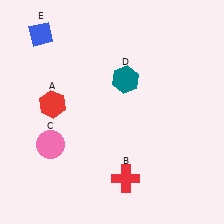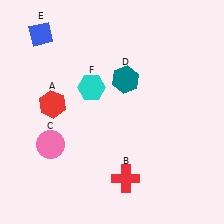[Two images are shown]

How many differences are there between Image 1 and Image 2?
There is 1 difference between the two images.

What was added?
A cyan hexagon (F) was added in Image 2.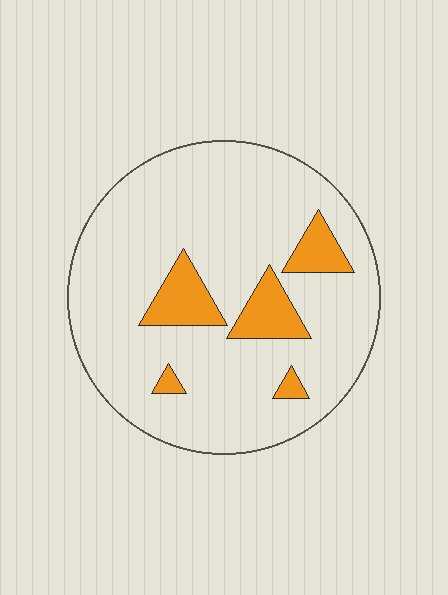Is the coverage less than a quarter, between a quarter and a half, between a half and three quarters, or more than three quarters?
Less than a quarter.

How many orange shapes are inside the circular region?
5.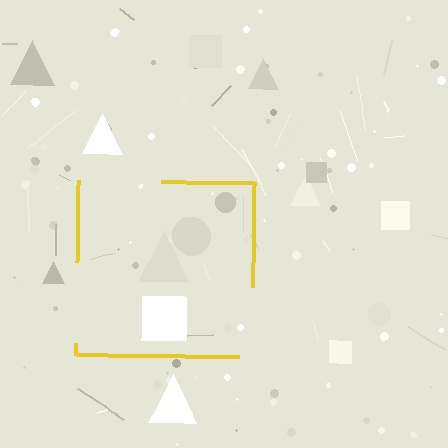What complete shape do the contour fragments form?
The contour fragments form a square.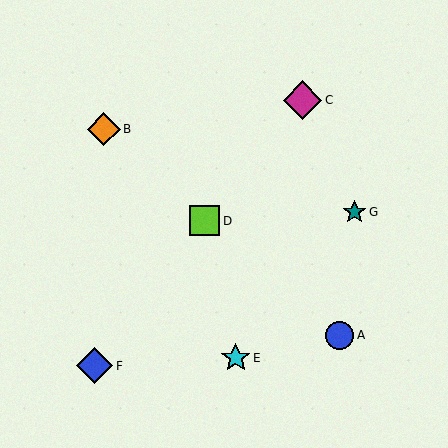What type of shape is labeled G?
Shape G is a teal star.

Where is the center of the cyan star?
The center of the cyan star is at (236, 358).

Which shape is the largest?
The magenta diamond (labeled C) is the largest.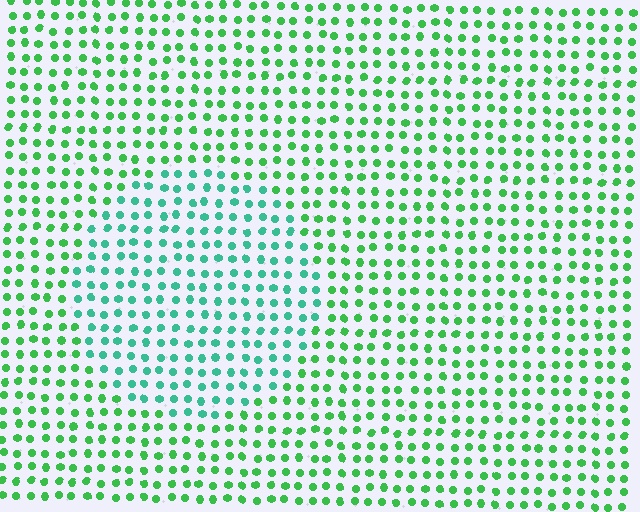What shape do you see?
I see a circle.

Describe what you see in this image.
The image is filled with small green elements in a uniform arrangement. A circle-shaped region is visible where the elements are tinted to a slightly different hue, forming a subtle color boundary.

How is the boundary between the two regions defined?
The boundary is defined purely by a slight shift in hue (about 34 degrees). Spacing, size, and orientation are identical on both sides.